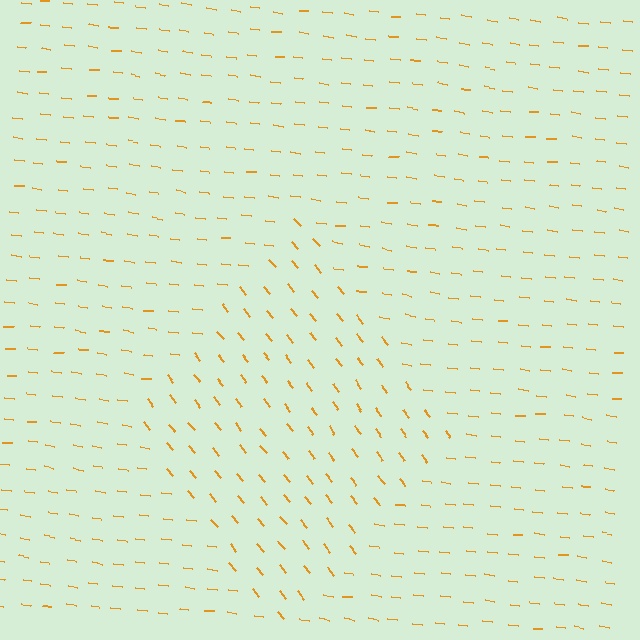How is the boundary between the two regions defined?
The boundary is defined purely by a change in line orientation (approximately 45 degrees difference). All lines are the same color and thickness.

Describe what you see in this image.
The image is filled with small orange line segments. A diamond region in the image has lines oriented differently from the surrounding lines, creating a visible texture boundary.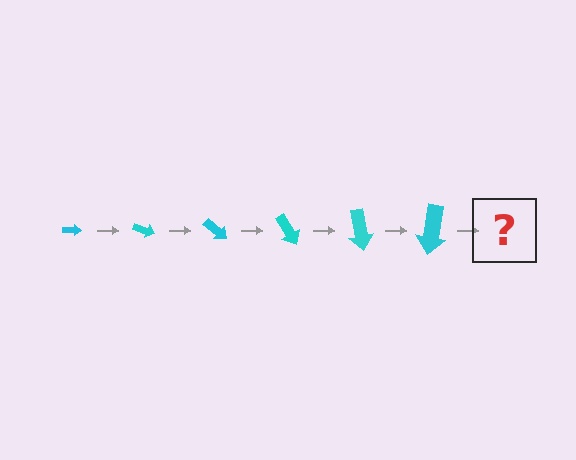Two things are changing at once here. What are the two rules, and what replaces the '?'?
The two rules are that the arrow grows larger each step and it rotates 20 degrees each step. The '?' should be an arrow, larger than the previous one and rotated 120 degrees from the start.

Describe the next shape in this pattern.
It should be an arrow, larger than the previous one and rotated 120 degrees from the start.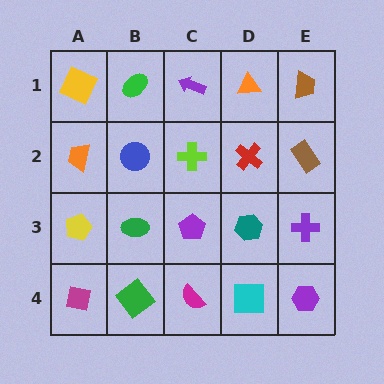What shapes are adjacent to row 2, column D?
An orange triangle (row 1, column D), a teal hexagon (row 3, column D), a lime cross (row 2, column C), a brown rectangle (row 2, column E).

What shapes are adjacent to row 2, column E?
A brown trapezoid (row 1, column E), a purple cross (row 3, column E), a red cross (row 2, column D).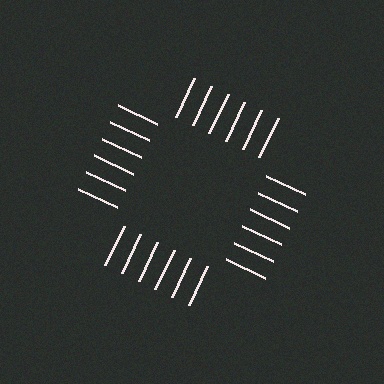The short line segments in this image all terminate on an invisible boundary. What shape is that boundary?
An illusory square — the line segments terminate on its edges but no continuous stroke is drawn.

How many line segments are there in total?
24 — 6 along each of the 4 edges.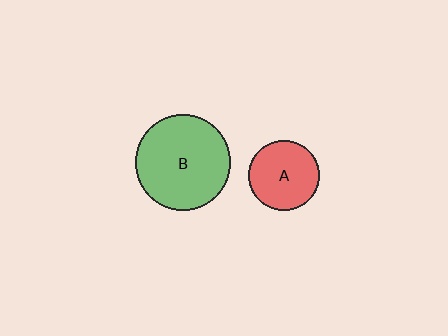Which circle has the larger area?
Circle B (green).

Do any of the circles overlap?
No, none of the circles overlap.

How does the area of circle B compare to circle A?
Approximately 1.8 times.